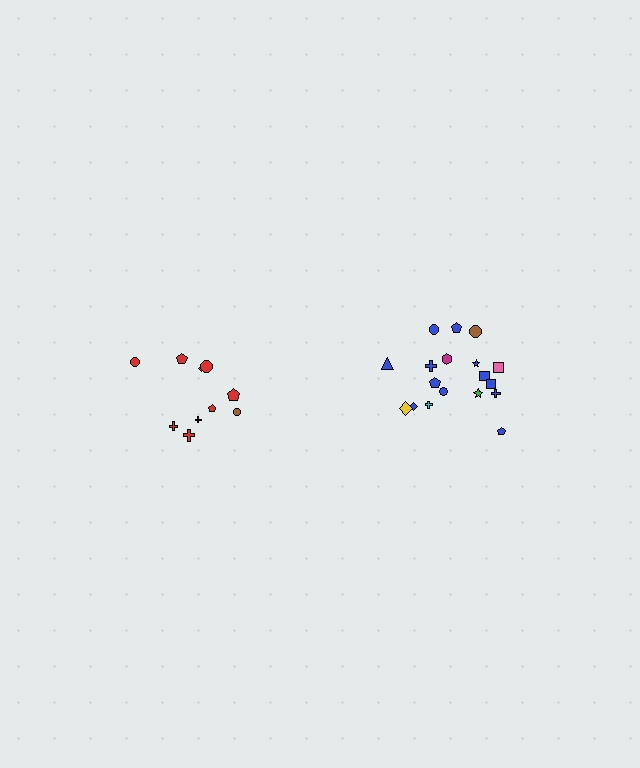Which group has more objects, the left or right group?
The right group.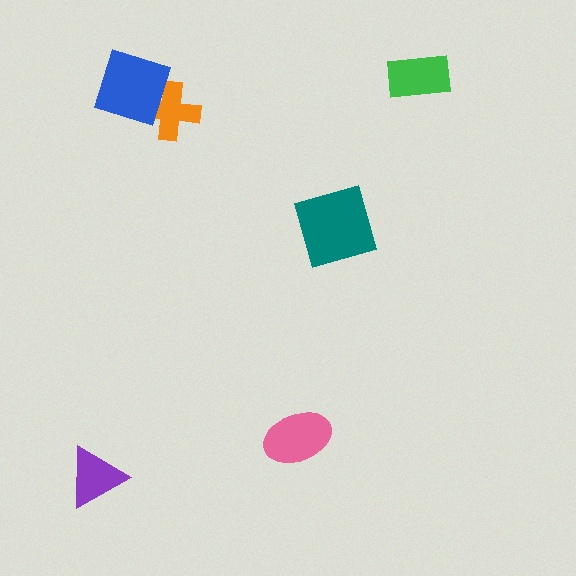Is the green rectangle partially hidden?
No, no other shape covers it.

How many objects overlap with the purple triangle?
0 objects overlap with the purple triangle.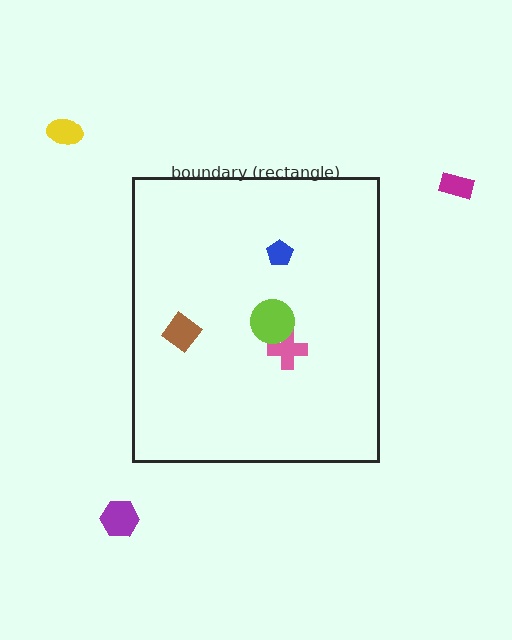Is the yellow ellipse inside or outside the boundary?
Outside.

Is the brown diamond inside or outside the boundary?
Inside.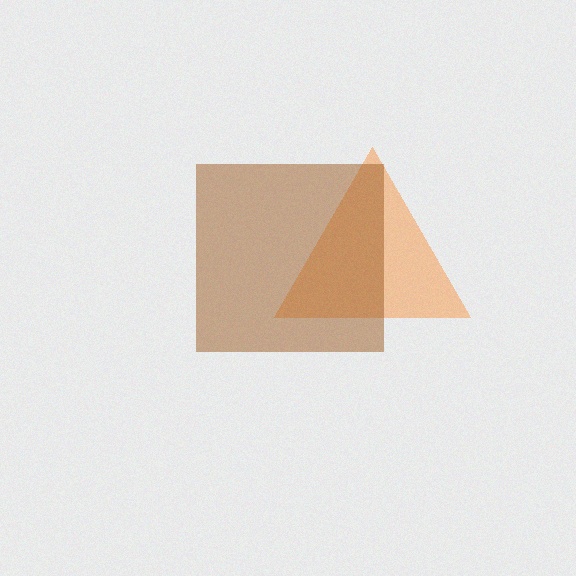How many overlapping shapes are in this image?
There are 2 overlapping shapes in the image.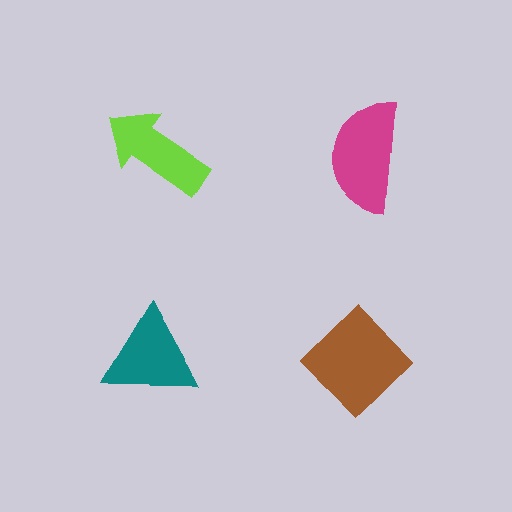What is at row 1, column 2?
A magenta semicircle.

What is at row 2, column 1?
A teal triangle.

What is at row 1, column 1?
A lime arrow.